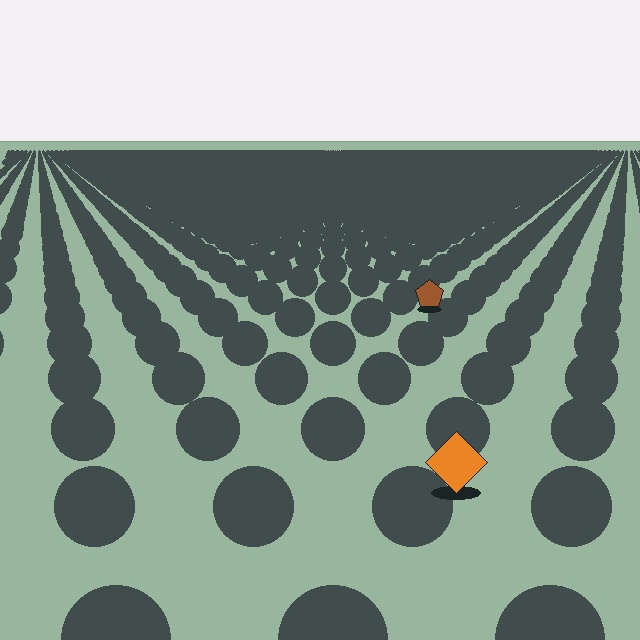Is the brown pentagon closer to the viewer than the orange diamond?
No. The orange diamond is closer — you can tell from the texture gradient: the ground texture is coarser near it.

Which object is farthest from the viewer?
The brown pentagon is farthest from the viewer. It appears smaller and the ground texture around it is denser.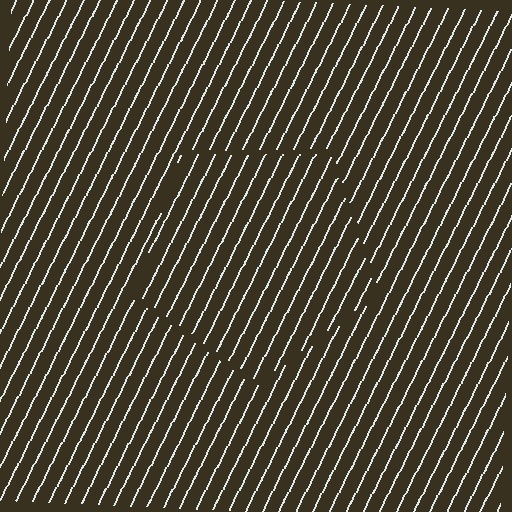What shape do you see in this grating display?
An illusory pentagon. The interior of the shape contains the same grating, shifted by half a period — the contour is defined by the phase discontinuity where line-ends from the inner and outer gratings abut.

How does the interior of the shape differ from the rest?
The interior of the shape contains the same grating, shifted by half a period — the contour is defined by the phase discontinuity where line-ends from the inner and outer gratings abut.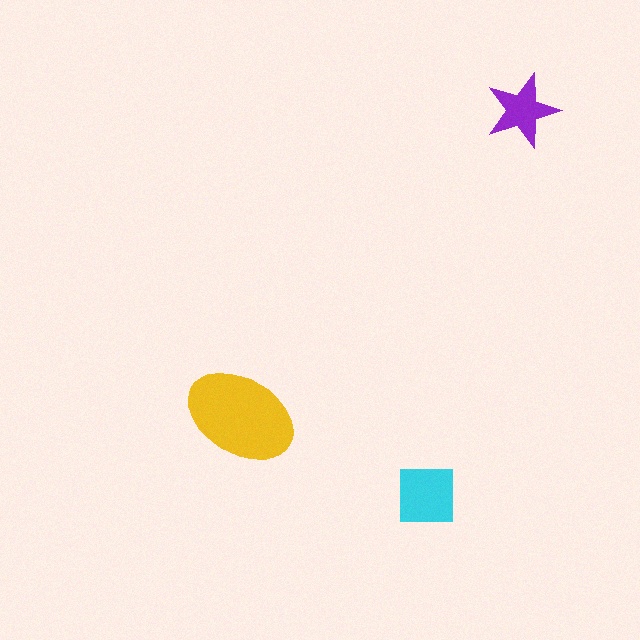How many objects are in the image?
There are 3 objects in the image.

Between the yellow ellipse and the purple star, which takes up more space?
The yellow ellipse.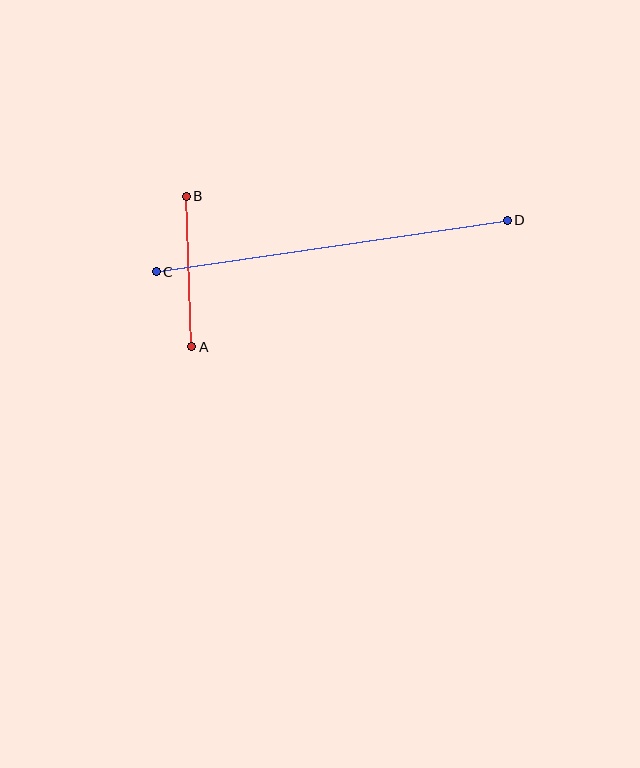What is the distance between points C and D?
The distance is approximately 355 pixels.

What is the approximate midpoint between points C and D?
The midpoint is at approximately (332, 246) pixels.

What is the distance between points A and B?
The distance is approximately 151 pixels.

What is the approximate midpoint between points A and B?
The midpoint is at approximately (189, 271) pixels.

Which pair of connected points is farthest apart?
Points C and D are farthest apart.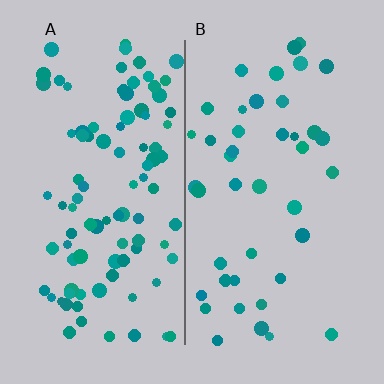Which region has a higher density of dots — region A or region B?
A (the left).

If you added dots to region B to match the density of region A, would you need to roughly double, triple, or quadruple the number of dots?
Approximately double.